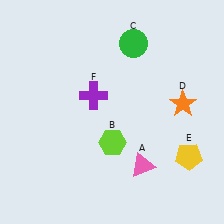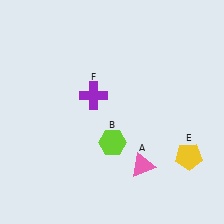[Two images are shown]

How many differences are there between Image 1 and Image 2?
There are 2 differences between the two images.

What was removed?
The orange star (D), the green circle (C) were removed in Image 2.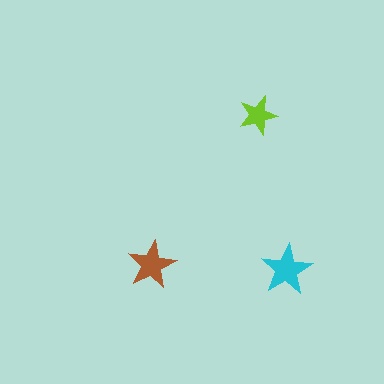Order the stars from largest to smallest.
the cyan one, the brown one, the lime one.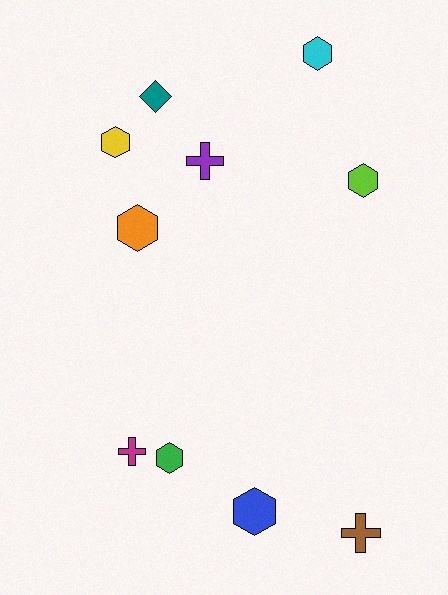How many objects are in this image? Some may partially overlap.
There are 10 objects.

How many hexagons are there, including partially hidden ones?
There are 6 hexagons.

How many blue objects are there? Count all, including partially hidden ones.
There is 1 blue object.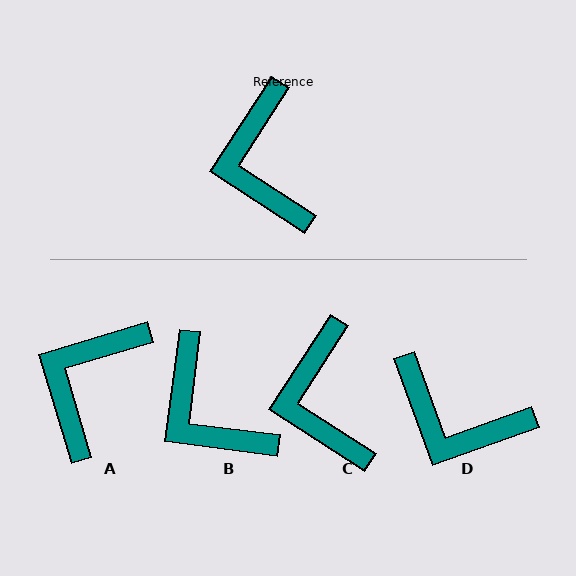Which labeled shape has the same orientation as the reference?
C.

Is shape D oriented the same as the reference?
No, it is off by about 53 degrees.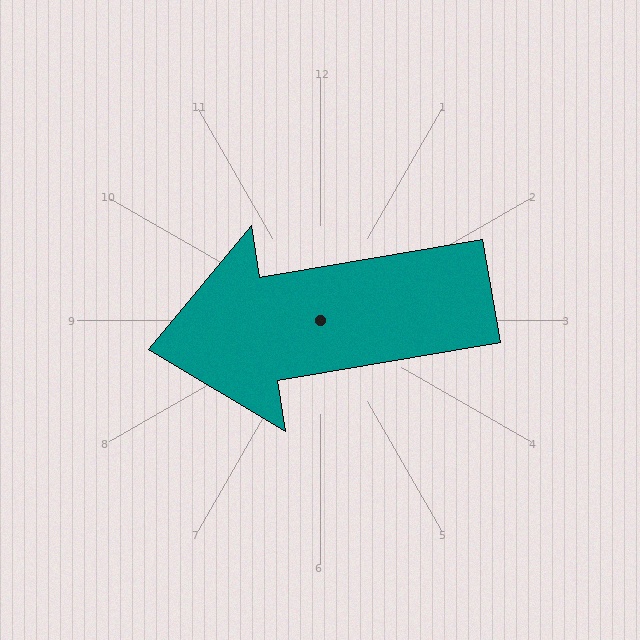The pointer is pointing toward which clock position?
Roughly 9 o'clock.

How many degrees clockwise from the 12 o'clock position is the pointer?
Approximately 260 degrees.